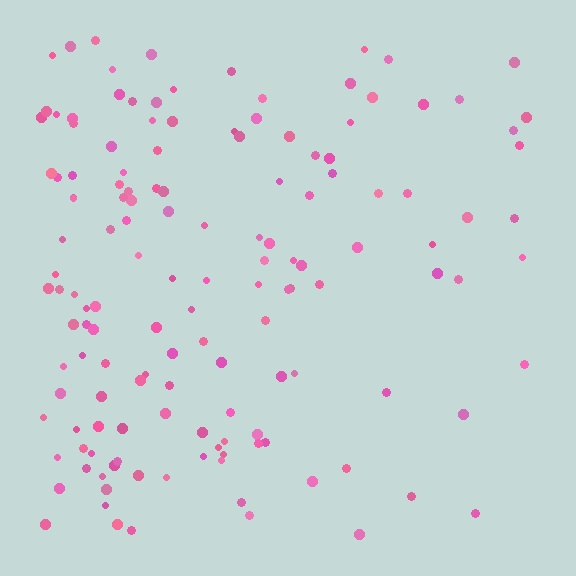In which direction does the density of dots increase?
From right to left, with the left side densest.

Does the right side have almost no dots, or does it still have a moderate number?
Still a moderate number, just noticeably fewer than the left.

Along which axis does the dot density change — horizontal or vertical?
Horizontal.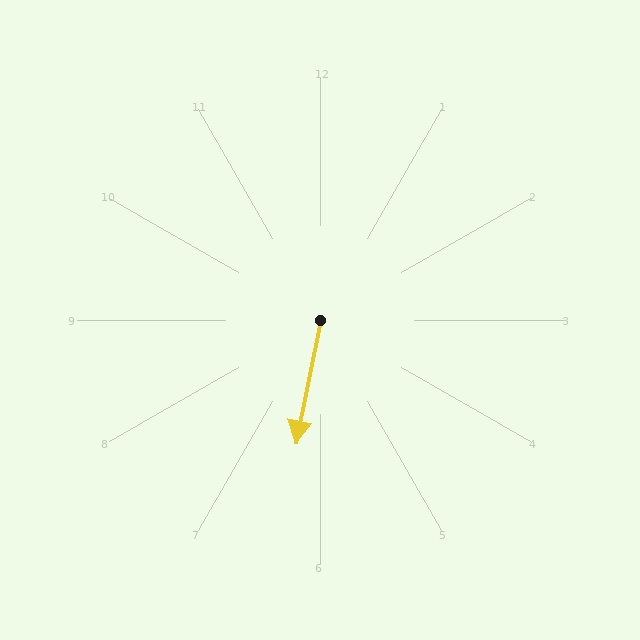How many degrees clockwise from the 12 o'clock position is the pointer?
Approximately 191 degrees.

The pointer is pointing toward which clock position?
Roughly 6 o'clock.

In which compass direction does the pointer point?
South.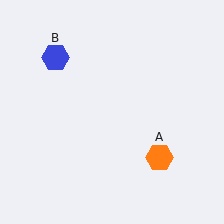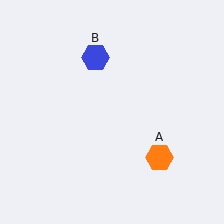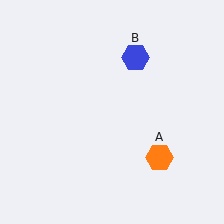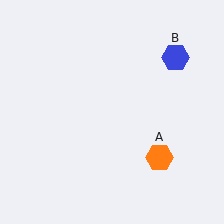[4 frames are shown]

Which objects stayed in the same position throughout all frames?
Orange hexagon (object A) remained stationary.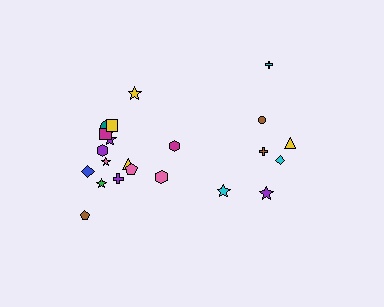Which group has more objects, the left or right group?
The left group.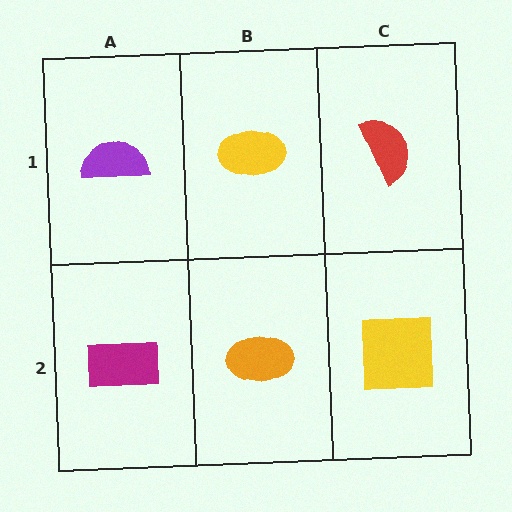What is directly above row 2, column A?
A purple semicircle.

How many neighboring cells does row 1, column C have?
2.